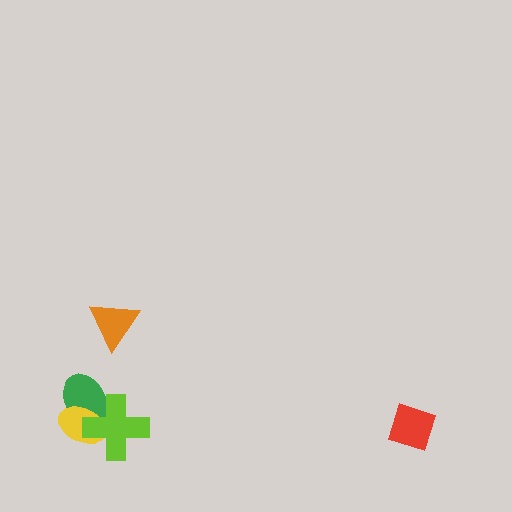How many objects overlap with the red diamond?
0 objects overlap with the red diamond.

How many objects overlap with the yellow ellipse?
2 objects overlap with the yellow ellipse.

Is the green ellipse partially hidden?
Yes, it is partially covered by another shape.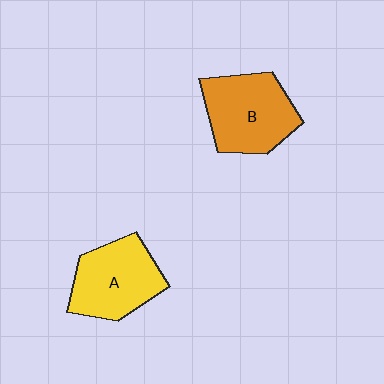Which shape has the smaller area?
Shape A (yellow).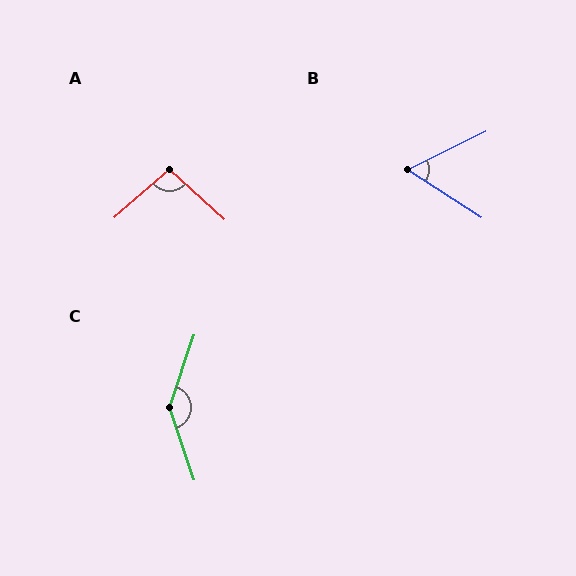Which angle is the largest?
C, at approximately 143 degrees.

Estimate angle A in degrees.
Approximately 96 degrees.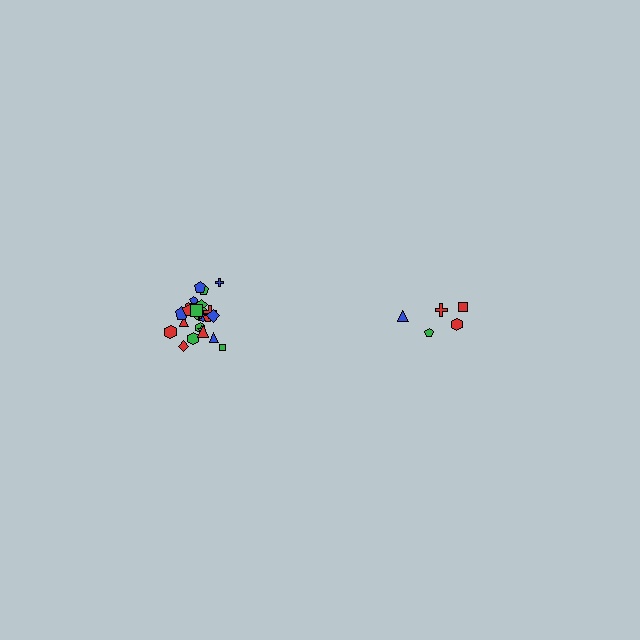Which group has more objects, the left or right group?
The left group.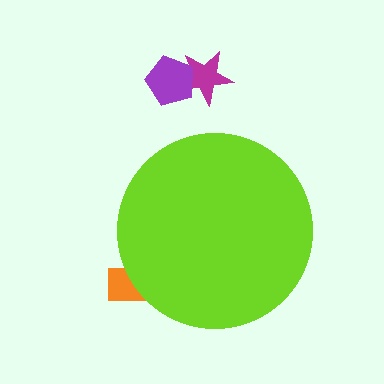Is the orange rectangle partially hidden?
Yes, the orange rectangle is partially hidden behind the lime circle.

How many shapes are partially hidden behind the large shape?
1 shape is partially hidden.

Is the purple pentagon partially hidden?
No, the purple pentagon is fully visible.